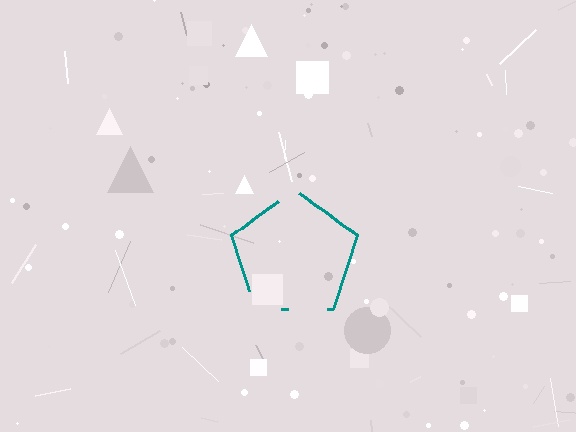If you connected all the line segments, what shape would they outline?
They would outline a pentagon.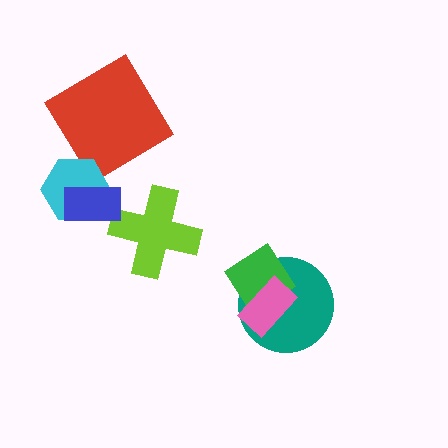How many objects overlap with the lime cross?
0 objects overlap with the lime cross.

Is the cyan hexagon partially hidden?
Yes, it is partially covered by another shape.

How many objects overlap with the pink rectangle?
2 objects overlap with the pink rectangle.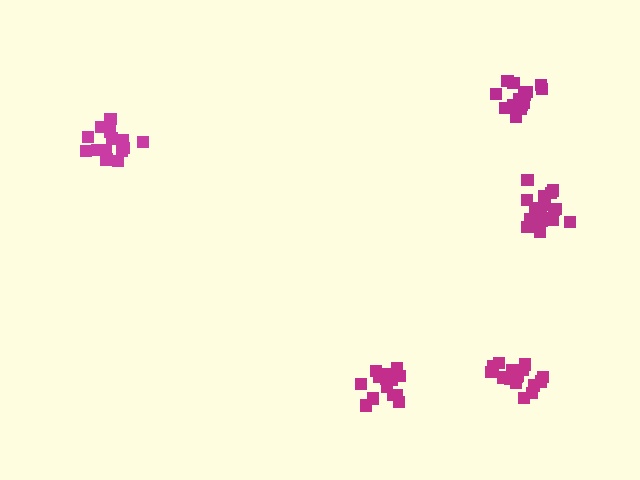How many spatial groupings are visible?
There are 5 spatial groupings.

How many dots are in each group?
Group 1: 15 dots, Group 2: 18 dots, Group 3: 18 dots, Group 4: 16 dots, Group 5: 14 dots (81 total).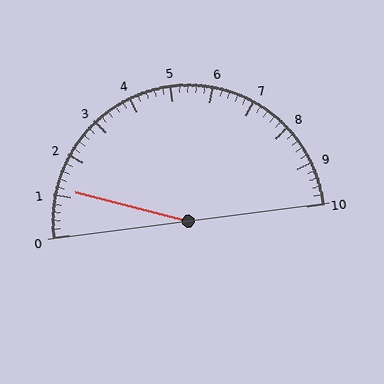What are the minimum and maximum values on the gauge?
The gauge ranges from 0 to 10.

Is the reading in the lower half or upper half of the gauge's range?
The reading is in the lower half of the range (0 to 10).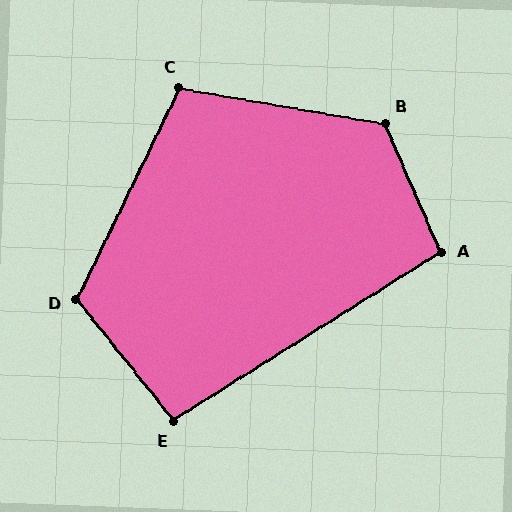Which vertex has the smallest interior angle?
E, at approximately 96 degrees.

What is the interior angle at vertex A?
Approximately 99 degrees (obtuse).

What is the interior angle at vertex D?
Approximately 116 degrees (obtuse).